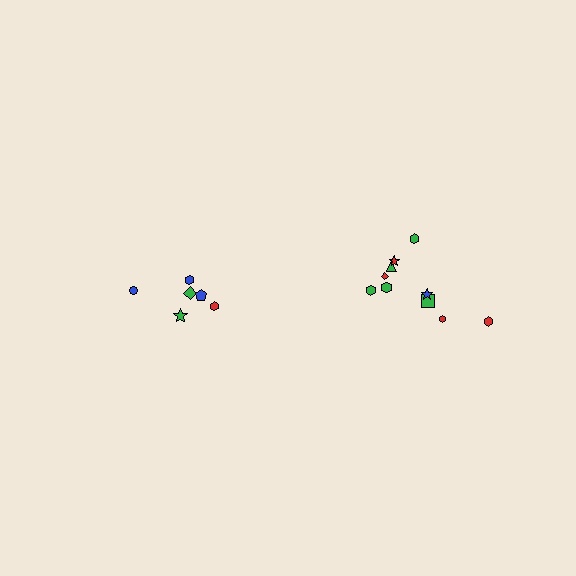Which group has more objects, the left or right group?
The right group.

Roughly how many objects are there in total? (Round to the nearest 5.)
Roughly 15 objects in total.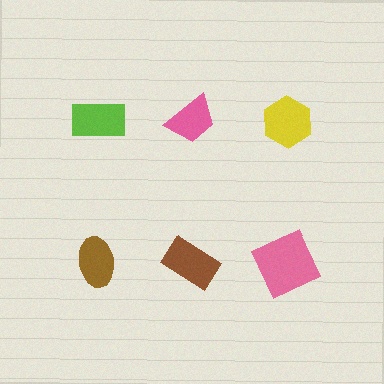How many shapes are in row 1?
3 shapes.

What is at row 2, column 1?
A brown ellipse.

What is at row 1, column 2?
A pink trapezoid.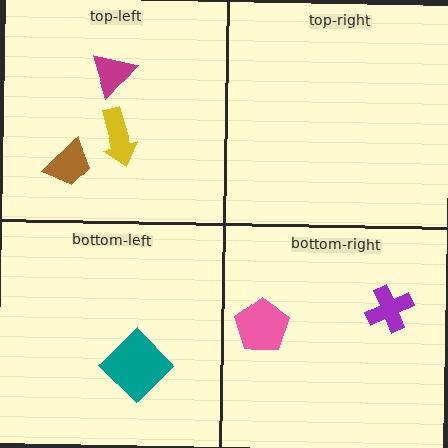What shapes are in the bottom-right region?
The purple cross, the pink pentagon.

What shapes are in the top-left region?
The yellow arrow, the brown trapezoid, the magenta triangle.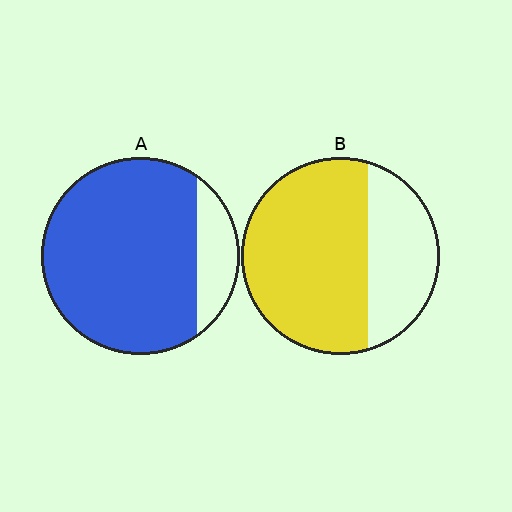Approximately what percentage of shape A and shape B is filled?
A is approximately 85% and B is approximately 65%.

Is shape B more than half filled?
Yes.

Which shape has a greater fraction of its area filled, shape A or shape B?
Shape A.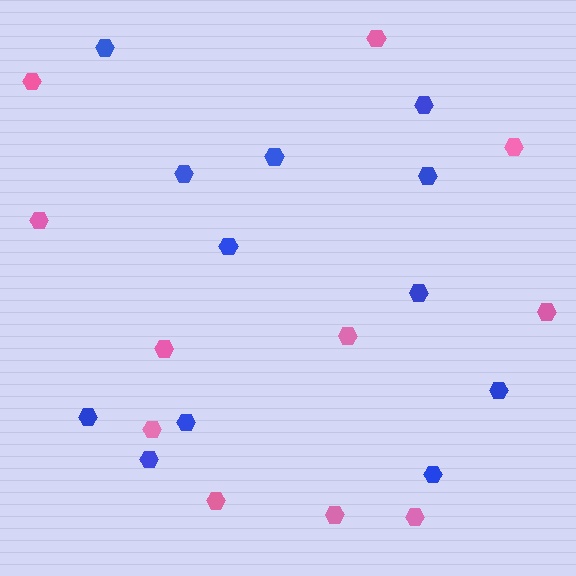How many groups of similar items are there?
There are 2 groups: one group of pink hexagons (11) and one group of blue hexagons (12).